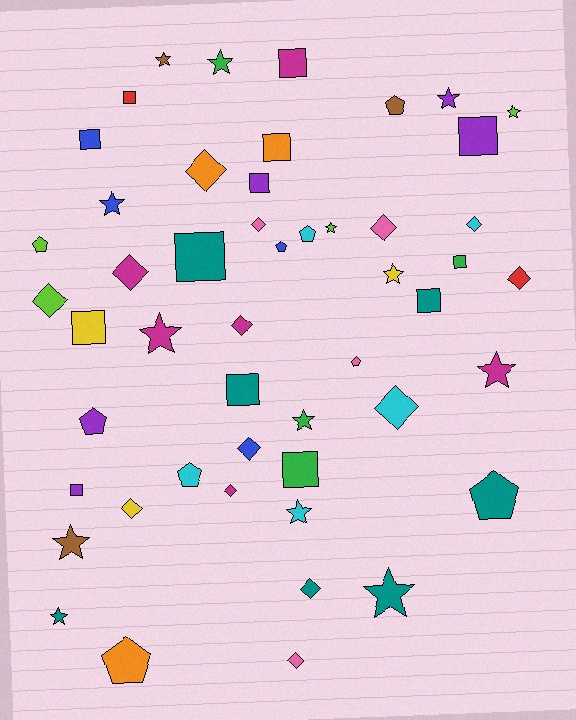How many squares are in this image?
There are 13 squares.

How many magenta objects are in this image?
There are 6 magenta objects.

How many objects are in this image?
There are 50 objects.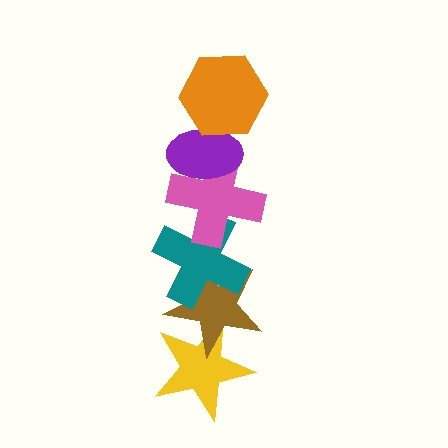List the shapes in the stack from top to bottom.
From top to bottom: the orange hexagon, the purple ellipse, the pink cross, the teal cross, the brown star, the yellow star.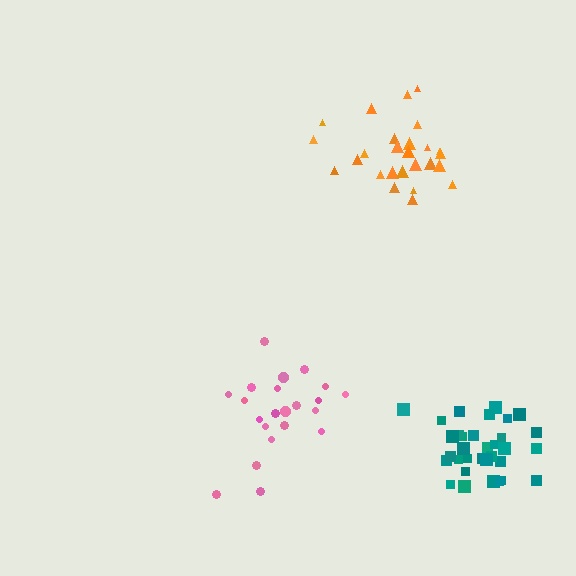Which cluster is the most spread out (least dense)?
Pink.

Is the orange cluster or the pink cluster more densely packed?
Orange.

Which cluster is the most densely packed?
Teal.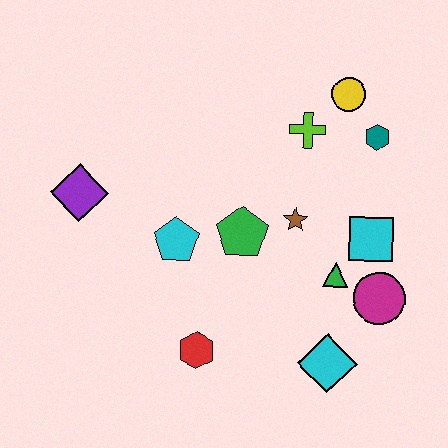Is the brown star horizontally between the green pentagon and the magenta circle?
Yes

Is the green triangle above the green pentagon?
No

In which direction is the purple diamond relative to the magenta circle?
The purple diamond is to the left of the magenta circle.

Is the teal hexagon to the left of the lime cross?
No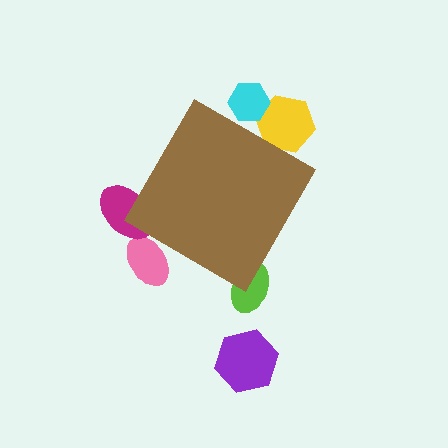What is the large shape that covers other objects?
A brown diamond.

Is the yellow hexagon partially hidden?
Yes, the yellow hexagon is partially hidden behind the brown diamond.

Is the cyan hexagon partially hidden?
Yes, the cyan hexagon is partially hidden behind the brown diamond.